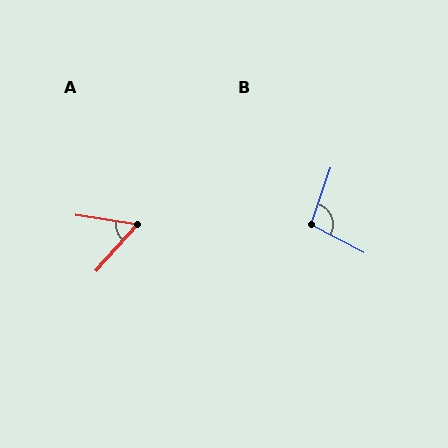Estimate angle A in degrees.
Approximately 57 degrees.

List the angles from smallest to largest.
A (57°), B (99°).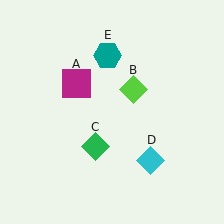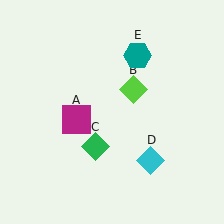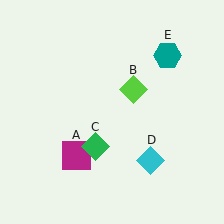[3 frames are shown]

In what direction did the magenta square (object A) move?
The magenta square (object A) moved down.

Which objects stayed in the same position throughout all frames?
Lime diamond (object B) and green diamond (object C) and cyan diamond (object D) remained stationary.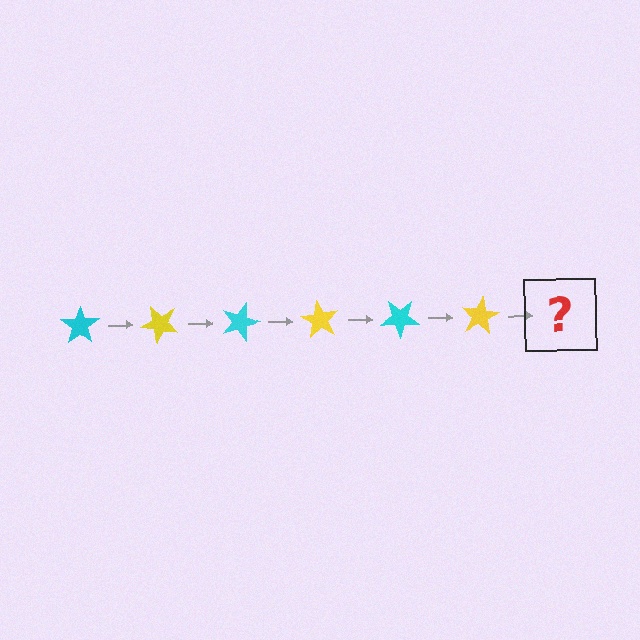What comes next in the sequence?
The next element should be a cyan star, rotated 270 degrees from the start.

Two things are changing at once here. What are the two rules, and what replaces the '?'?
The two rules are that it rotates 45 degrees each step and the color cycles through cyan and yellow. The '?' should be a cyan star, rotated 270 degrees from the start.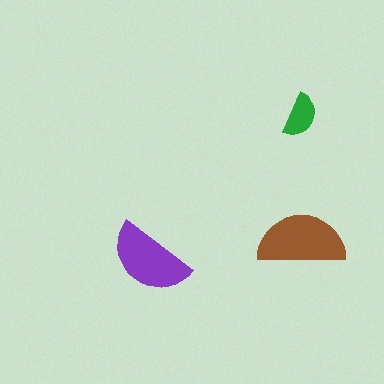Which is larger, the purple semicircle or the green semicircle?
The purple one.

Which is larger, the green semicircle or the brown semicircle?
The brown one.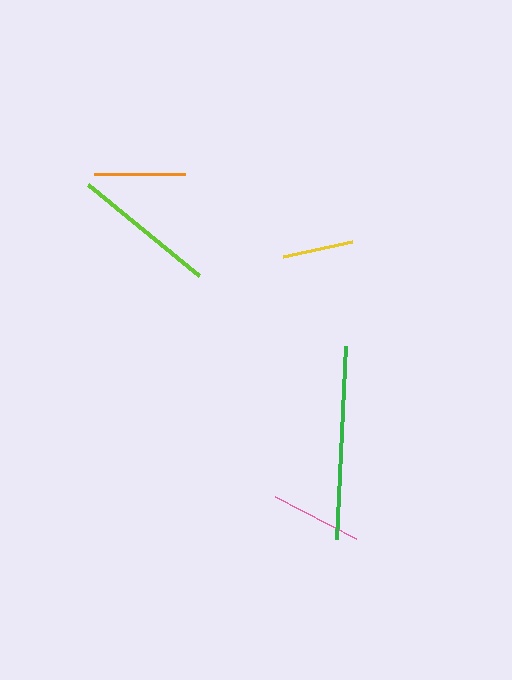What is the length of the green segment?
The green segment is approximately 193 pixels long.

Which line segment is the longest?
The green line is the longest at approximately 193 pixels.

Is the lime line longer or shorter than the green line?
The green line is longer than the lime line.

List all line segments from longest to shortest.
From longest to shortest: green, lime, pink, orange, yellow.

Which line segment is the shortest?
The yellow line is the shortest at approximately 71 pixels.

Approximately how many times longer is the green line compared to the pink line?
The green line is approximately 2.1 times the length of the pink line.